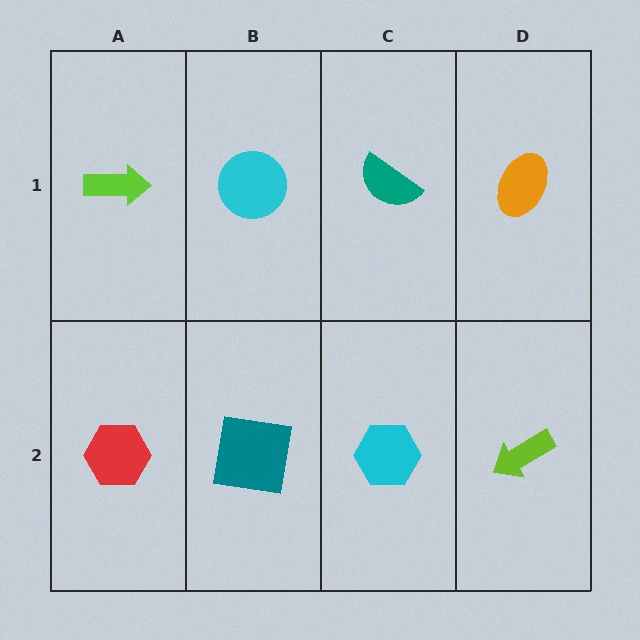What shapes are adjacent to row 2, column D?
An orange ellipse (row 1, column D), a cyan hexagon (row 2, column C).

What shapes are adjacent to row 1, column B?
A teal square (row 2, column B), a lime arrow (row 1, column A), a teal semicircle (row 1, column C).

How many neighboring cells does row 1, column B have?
3.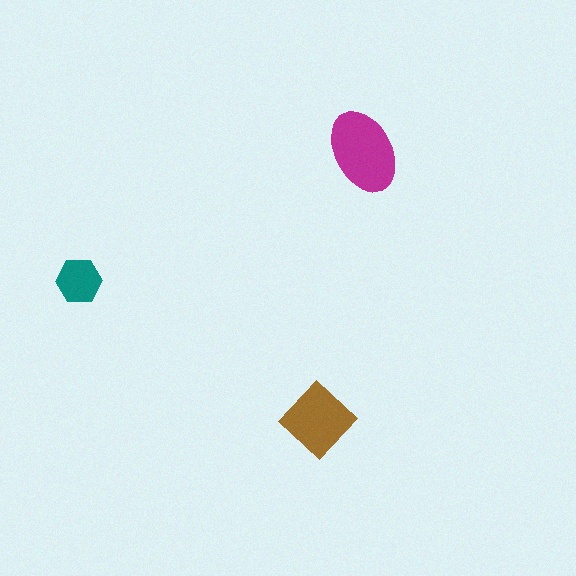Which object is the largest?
The magenta ellipse.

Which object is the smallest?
The teal hexagon.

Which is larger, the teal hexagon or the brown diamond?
The brown diamond.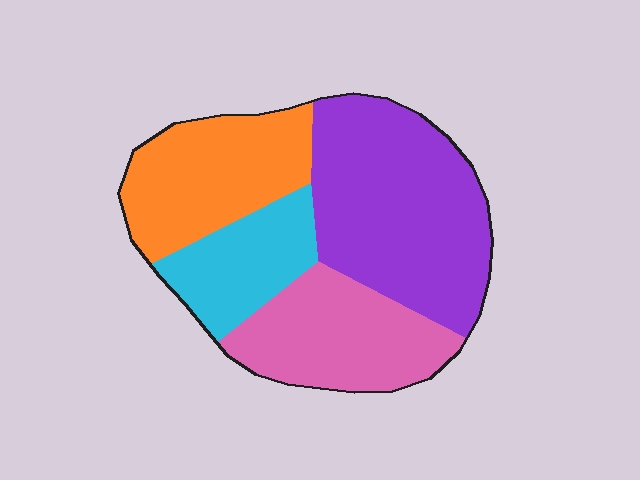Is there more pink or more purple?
Purple.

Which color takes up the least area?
Cyan, at roughly 15%.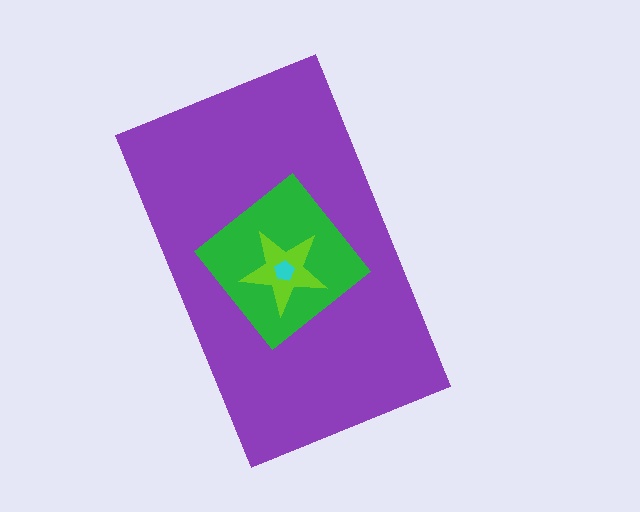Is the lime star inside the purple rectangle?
Yes.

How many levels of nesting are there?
4.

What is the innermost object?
The cyan pentagon.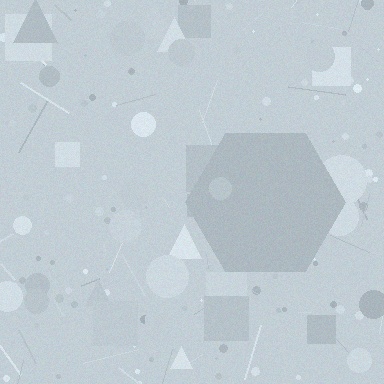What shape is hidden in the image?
A hexagon is hidden in the image.